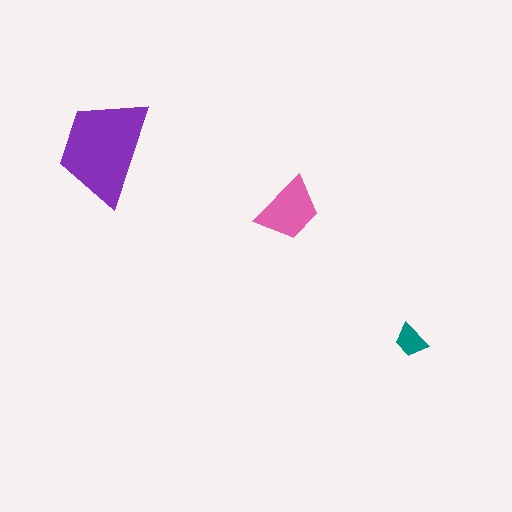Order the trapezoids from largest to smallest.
the purple one, the pink one, the teal one.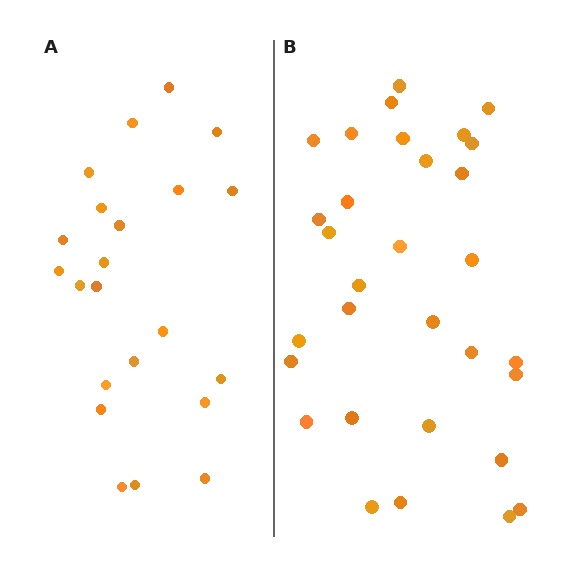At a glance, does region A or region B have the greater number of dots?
Region B (the right region) has more dots.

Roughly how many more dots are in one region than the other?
Region B has roughly 8 or so more dots than region A.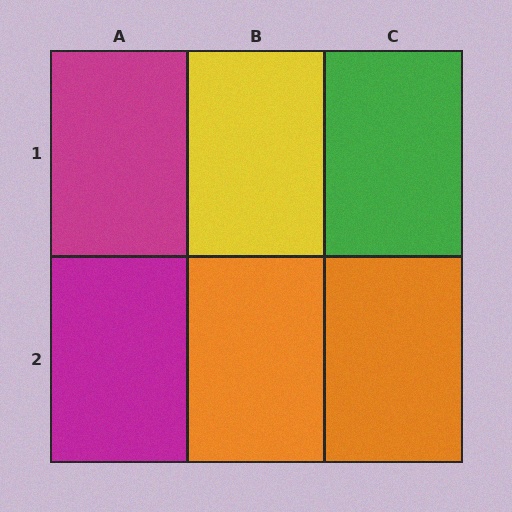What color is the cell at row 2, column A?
Magenta.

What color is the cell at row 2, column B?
Orange.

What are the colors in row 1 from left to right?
Magenta, yellow, green.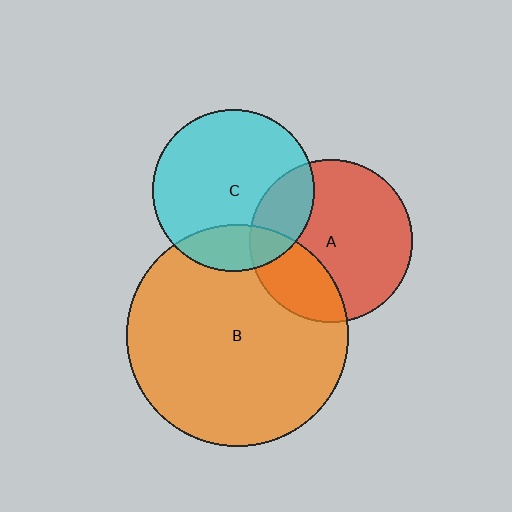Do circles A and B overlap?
Yes.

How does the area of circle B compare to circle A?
Approximately 1.9 times.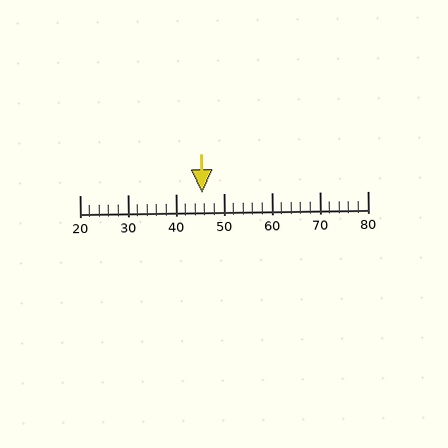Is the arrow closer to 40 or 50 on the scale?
The arrow is closer to 50.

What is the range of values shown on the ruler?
The ruler shows values from 20 to 80.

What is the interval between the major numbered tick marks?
The major tick marks are spaced 10 units apart.